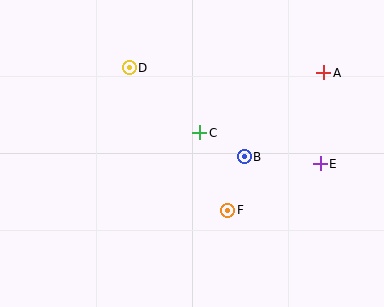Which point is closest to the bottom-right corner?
Point E is closest to the bottom-right corner.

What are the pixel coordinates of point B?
Point B is at (244, 157).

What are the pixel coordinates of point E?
Point E is at (320, 164).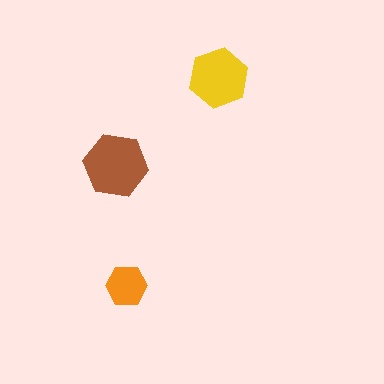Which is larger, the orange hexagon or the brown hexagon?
The brown one.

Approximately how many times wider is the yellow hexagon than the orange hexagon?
About 1.5 times wider.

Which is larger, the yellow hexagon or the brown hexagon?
The brown one.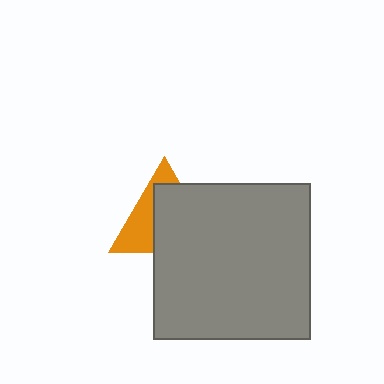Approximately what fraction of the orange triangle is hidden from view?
Roughly 60% of the orange triangle is hidden behind the gray square.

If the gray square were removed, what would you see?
You would see the complete orange triangle.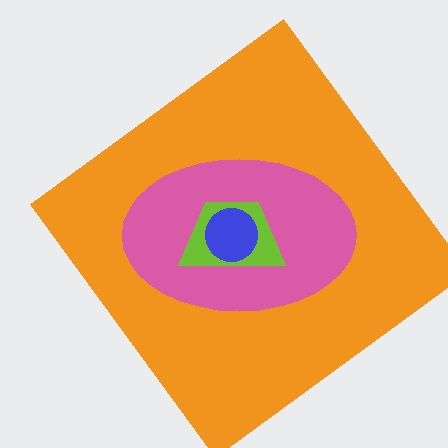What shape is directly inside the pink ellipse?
The lime trapezoid.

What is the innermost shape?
The blue circle.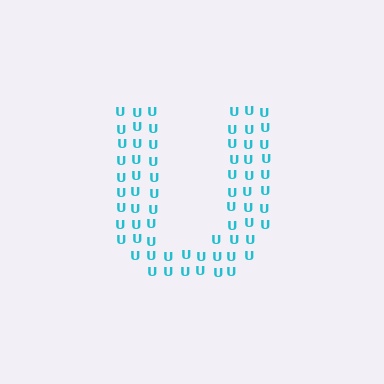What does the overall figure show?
The overall figure shows the letter U.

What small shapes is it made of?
It is made of small letter U's.